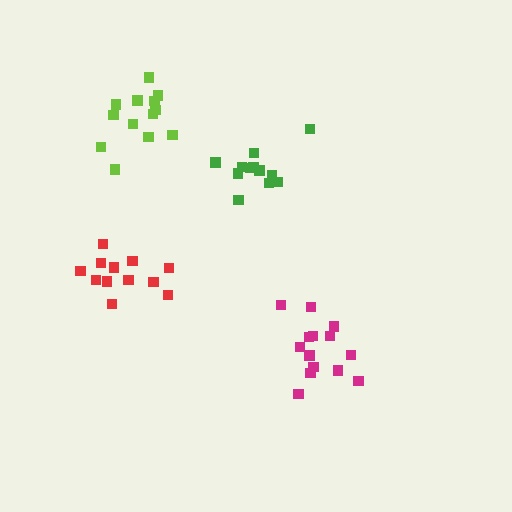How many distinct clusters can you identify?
There are 4 distinct clusters.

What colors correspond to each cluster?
The clusters are colored: green, red, lime, magenta.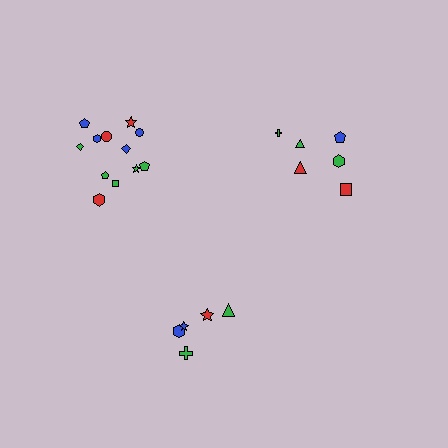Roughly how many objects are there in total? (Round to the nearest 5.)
Roughly 25 objects in total.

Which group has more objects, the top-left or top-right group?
The top-left group.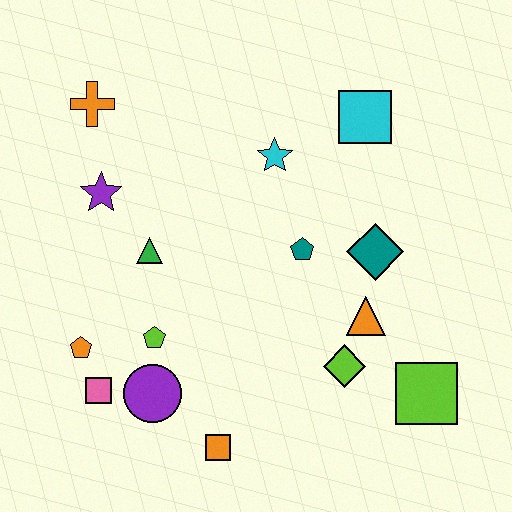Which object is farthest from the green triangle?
The lime square is farthest from the green triangle.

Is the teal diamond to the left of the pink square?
No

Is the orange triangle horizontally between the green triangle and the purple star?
No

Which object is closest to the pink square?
The orange pentagon is closest to the pink square.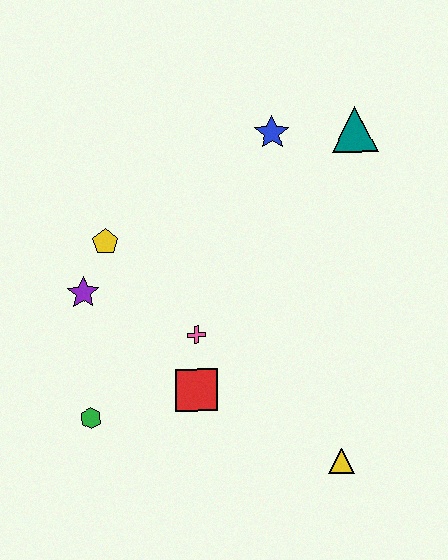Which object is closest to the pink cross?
The red square is closest to the pink cross.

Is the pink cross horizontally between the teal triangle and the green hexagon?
Yes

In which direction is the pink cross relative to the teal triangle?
The pink cross is below the teal triangle.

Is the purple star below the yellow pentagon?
Yes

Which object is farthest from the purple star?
The teal triangle is farthest from the purple star.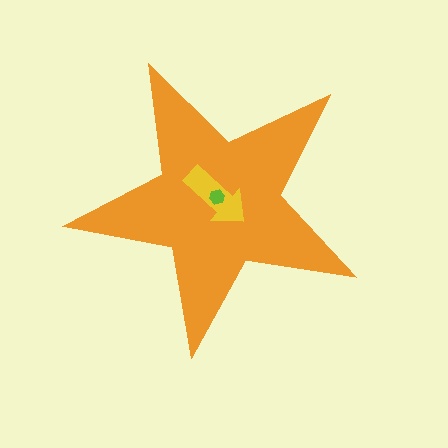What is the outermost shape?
The orange star.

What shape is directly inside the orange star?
The yellow arrow.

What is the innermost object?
The lime hexagon.